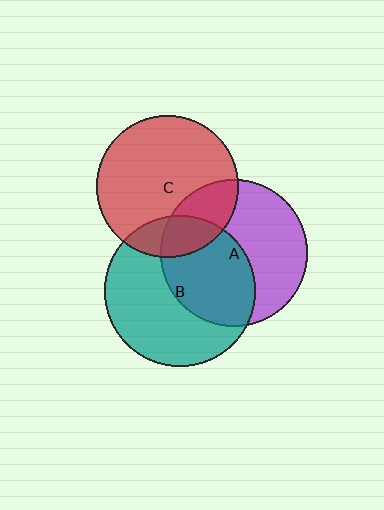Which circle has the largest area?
Circle B (teal).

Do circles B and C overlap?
Yes.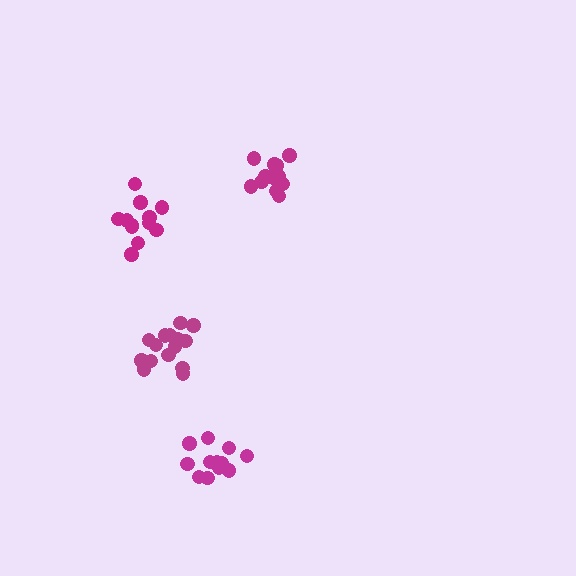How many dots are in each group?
Group 1: 13 dots, Group 2: 12 dots, Group 3: 15 dots, Group 4: 12 dots (52 total).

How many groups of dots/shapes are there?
There are 4 groups.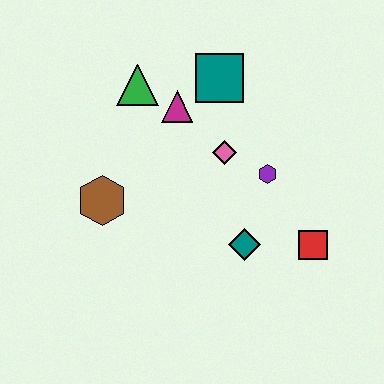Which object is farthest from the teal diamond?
The green triangle is farthest from the teal diamond.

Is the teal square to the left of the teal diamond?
Yes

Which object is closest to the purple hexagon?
The pink diamond is closest to the purple hexagon.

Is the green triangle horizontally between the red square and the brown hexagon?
Yes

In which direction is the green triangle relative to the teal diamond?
The green triangle is above the teal diamond.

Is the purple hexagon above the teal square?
No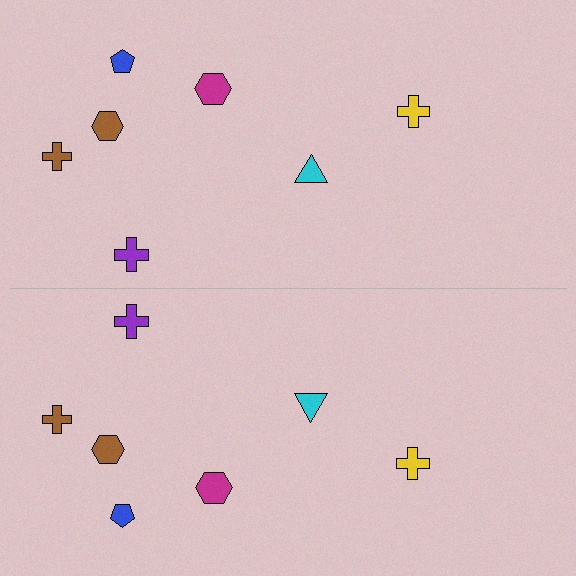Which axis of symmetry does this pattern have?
The pattern has a horizontal axis of symmetry running through the center of the image.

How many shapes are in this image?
There are 14 shapes in this image.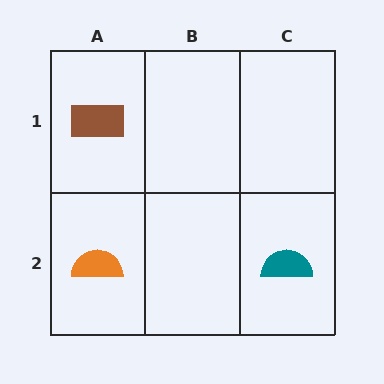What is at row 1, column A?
A brown rectangle.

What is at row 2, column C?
A teal semicircle.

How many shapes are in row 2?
2 shapes.